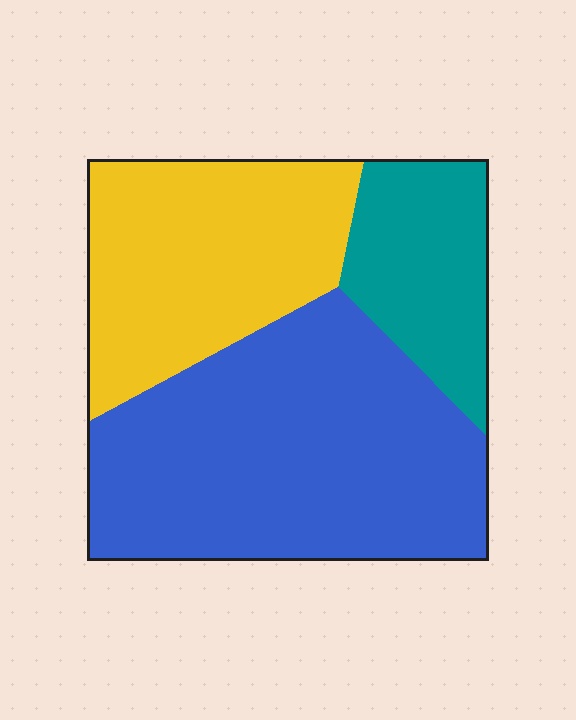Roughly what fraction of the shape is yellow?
Yellow takes up between a quarter and a half of the shape.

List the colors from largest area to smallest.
From largest to smallest: blue, yellow, teal.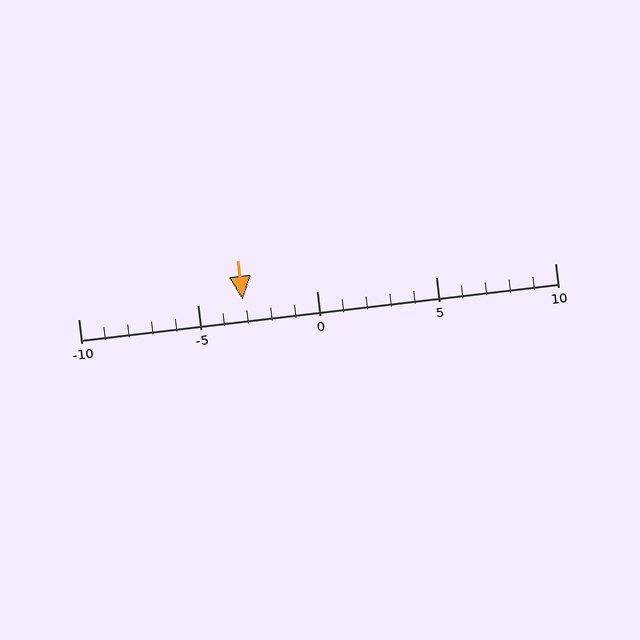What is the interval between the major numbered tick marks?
The major tick marks are spaced 5 units apart.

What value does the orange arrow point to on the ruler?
The orange arrow points to approximately -3.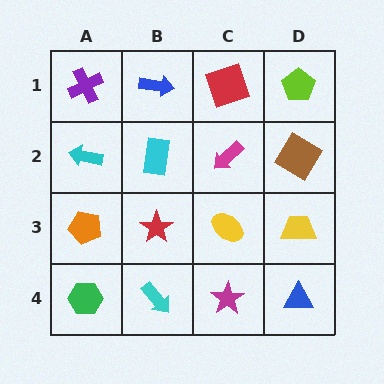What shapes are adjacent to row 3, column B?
A cyan rectangle (row 2, column B), a cyan arrow (row 4, column B), an orange pentagon (row 3, column A), a yellow ellipse (row 3, column C).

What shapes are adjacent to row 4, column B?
A red star (row 3, column B), a green hexagon (row 4, column A), a magenta star (row 4, column C).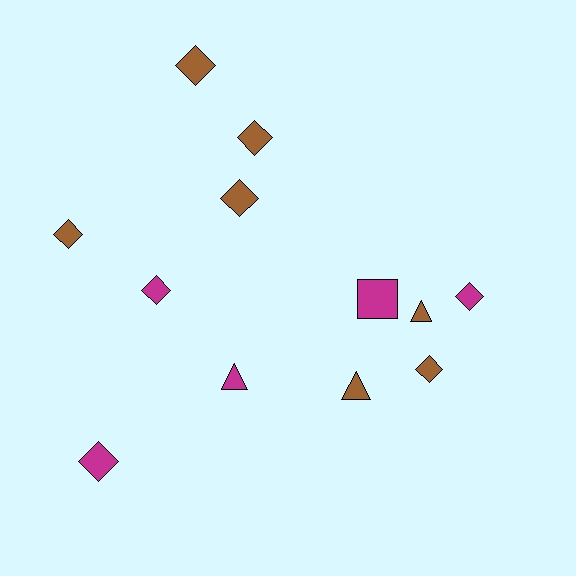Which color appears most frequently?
Brown, with 7 objects.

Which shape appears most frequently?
Diamond, with 8 objects.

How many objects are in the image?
There are 12 objects.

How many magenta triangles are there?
There is 1 magenta triangle.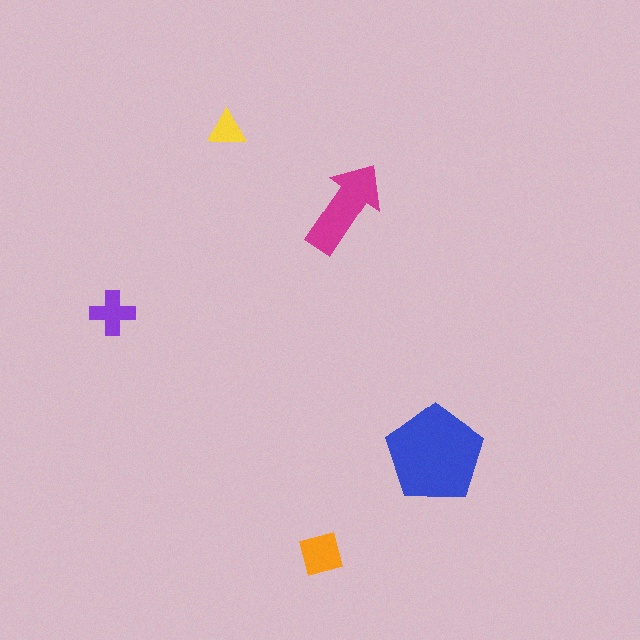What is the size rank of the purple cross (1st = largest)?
4th.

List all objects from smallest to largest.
The yellow triangle, the purple cross, the orange square, the magenta arrow, the blue pentagon.